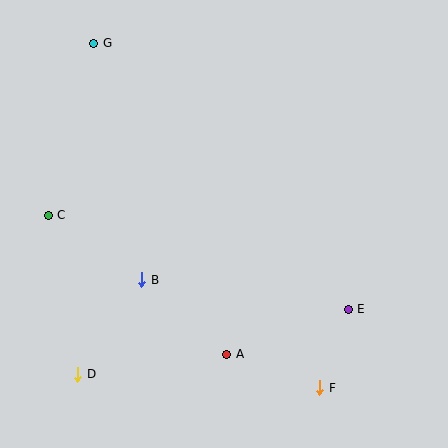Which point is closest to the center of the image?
Point B at (142, 280) is closest to the center.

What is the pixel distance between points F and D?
The distance between F and D is 243 pixels.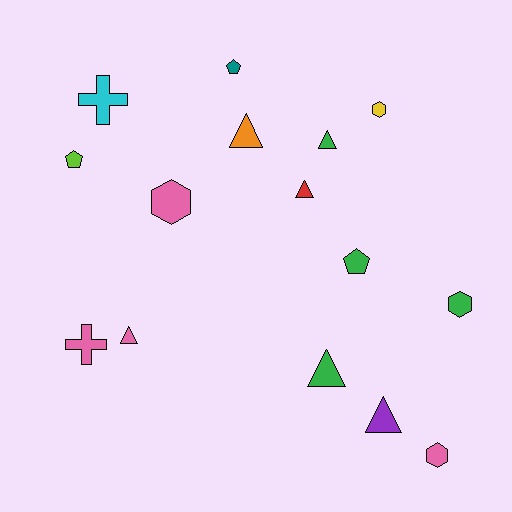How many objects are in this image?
There are 15 objects.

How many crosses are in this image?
There are 2 crosses.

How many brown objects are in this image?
There are no brown objects.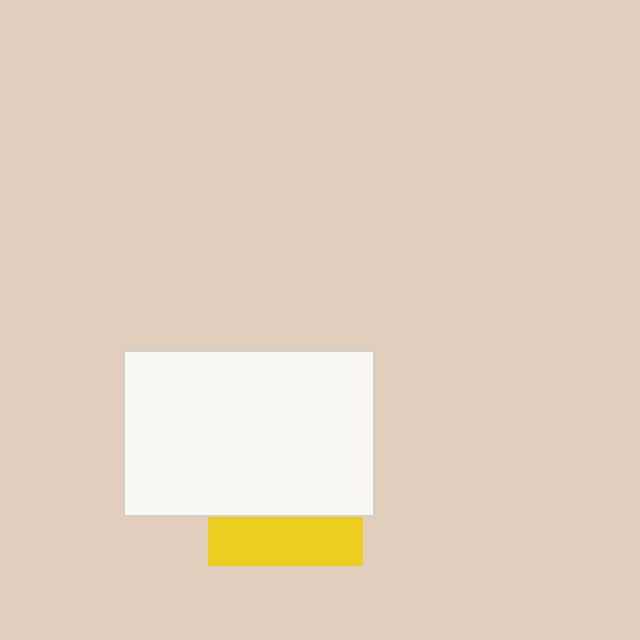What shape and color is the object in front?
The object in front is a white rectangle.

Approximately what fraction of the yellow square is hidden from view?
Roughly 69% of the yellow square is hidden behind the white rectangle.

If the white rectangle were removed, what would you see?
You would see the complete yellow square.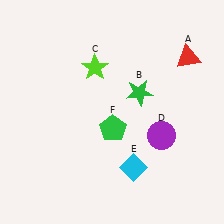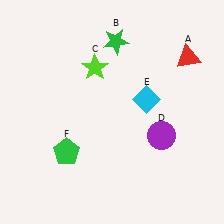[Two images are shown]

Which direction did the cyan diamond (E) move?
The cyan diamond (E) moved up.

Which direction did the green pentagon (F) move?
The green pentagon (F) moved left.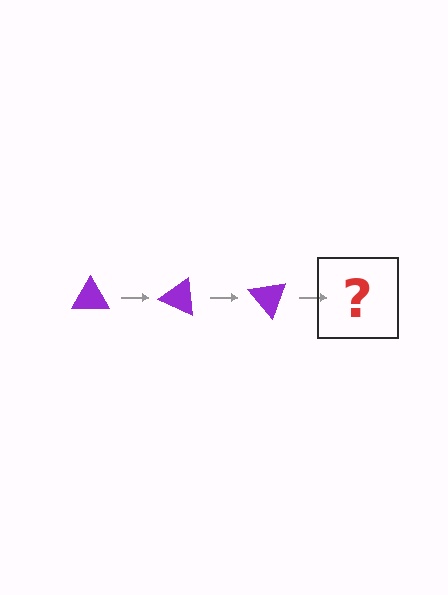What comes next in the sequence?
The next element should be a purple triangle rotated 75 degrees.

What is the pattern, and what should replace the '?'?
The pattern is that the triangle rotates 25 degrees each step. The '?' should be a purple triangle rotated 75 degrees.